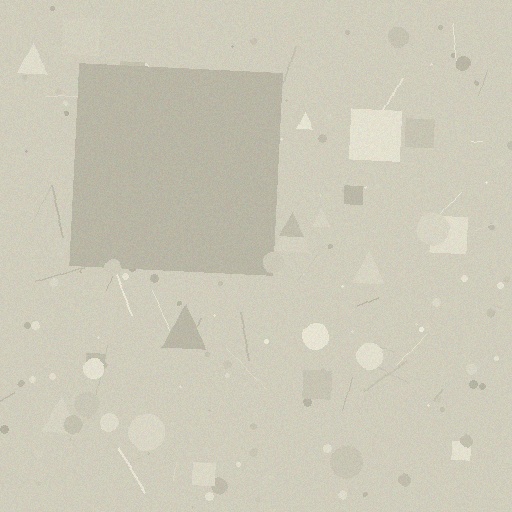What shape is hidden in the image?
A square is hidden in the image.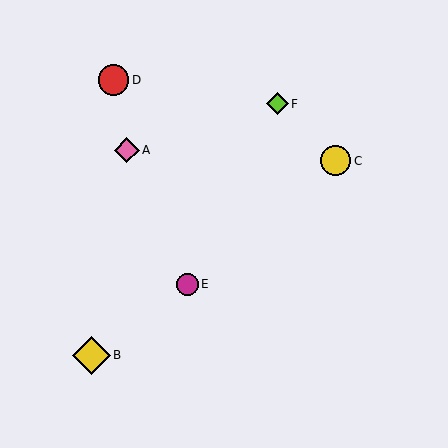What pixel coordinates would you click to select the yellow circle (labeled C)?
Click at (336, 161) to select the yellow circle C.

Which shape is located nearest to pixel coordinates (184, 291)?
The magenta circle (labeled E) at (187, 284) is nearest to that location.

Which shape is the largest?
The yellow diamond (labeled B) is the largest.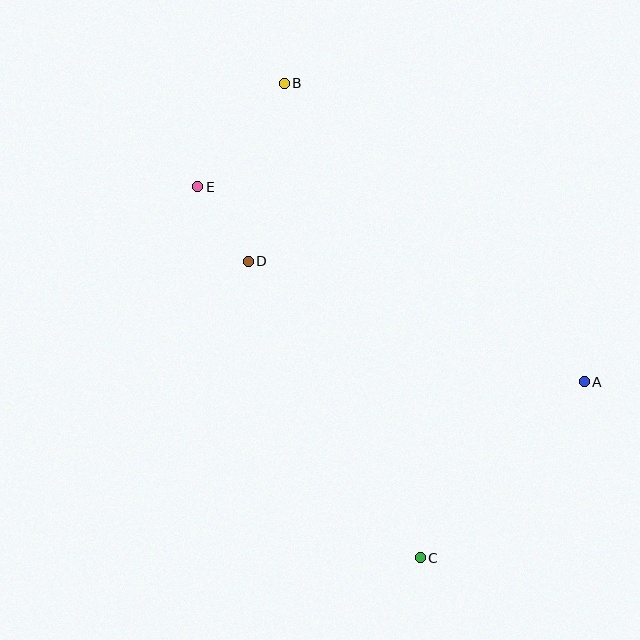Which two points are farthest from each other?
Points B and C are farthest from each other.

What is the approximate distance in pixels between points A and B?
The distance between A and B is approximately 423 pixels.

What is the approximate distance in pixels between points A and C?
The distance between A and C is approximately 240 pixels.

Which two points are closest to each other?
Points D and E are closest to each other.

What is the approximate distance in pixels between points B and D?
The distance between B and D is approximately 181 pixels.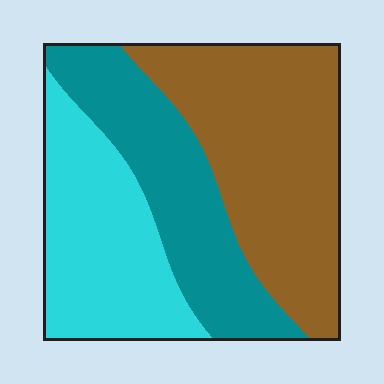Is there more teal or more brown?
Brown.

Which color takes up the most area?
Brown, at roughly 40%.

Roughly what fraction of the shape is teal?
Teal covers about 30% of the shape.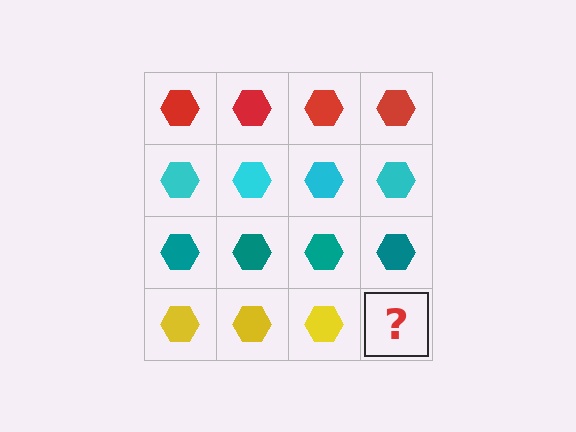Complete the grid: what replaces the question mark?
The question mark should be replaced with a yellow hexagon.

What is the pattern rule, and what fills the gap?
The rule is that each row has a consistent color. The gap should be filled with a yellow hexagon.